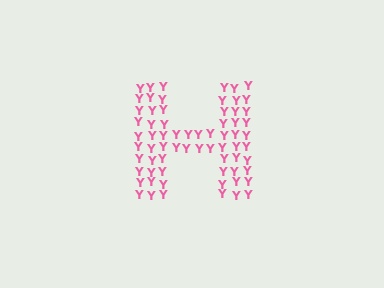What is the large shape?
The large shape is the letter H.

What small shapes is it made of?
It is made of small letter Y's.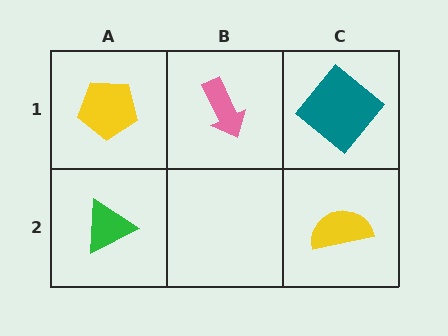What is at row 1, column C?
A teal diamond.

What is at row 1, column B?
A pink arrow.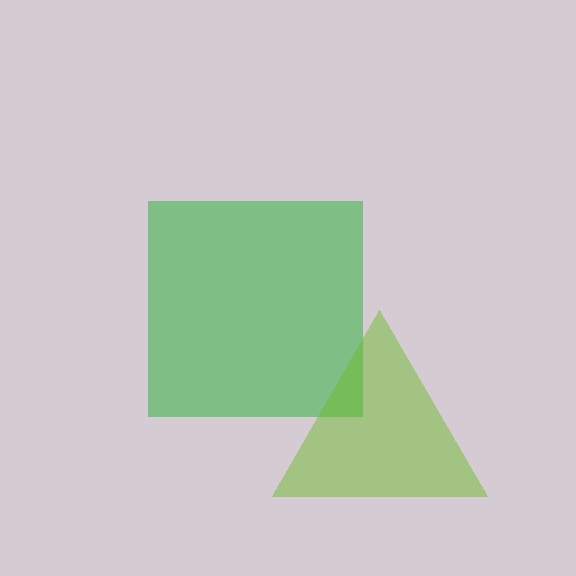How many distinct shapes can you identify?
There are 2 distinct shapes: a green square, a lime triangle.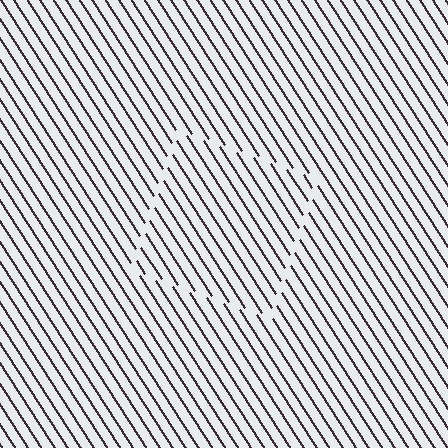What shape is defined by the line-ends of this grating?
An illusory square. The interior of the shape contains the same grating, shifted by half a period — the contour is defined by the phase discontinuity where line-ends from the inner and outer gratings abut.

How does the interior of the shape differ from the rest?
The interior of the shape contains the same grating, shifted by half a period — the contour is defined by the phase discontinuity where line-ends from the inner and outer gratings abut.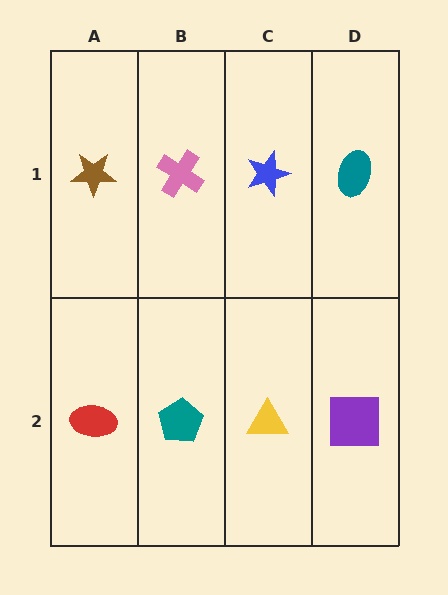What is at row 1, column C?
A blue star.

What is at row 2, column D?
A purple square.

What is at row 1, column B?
A pink cross.